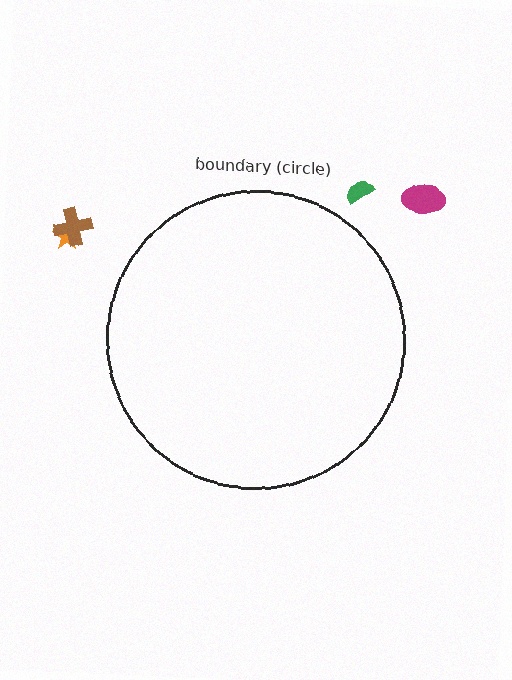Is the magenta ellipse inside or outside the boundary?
Outside.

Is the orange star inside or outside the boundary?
Outside.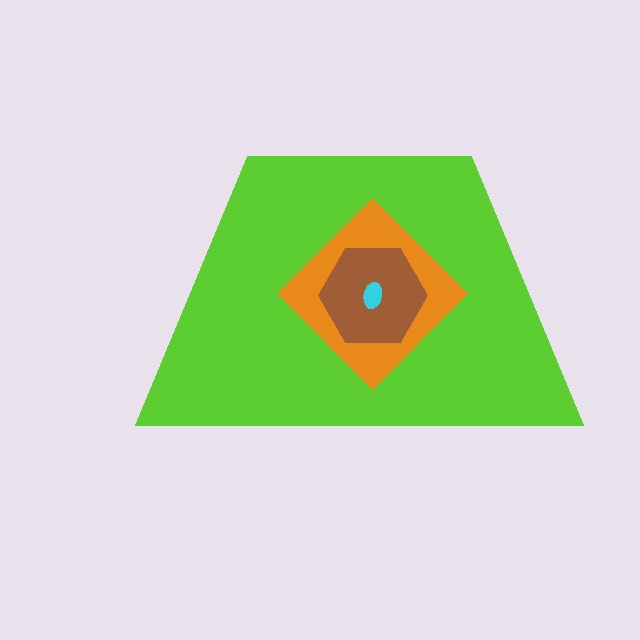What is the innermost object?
The cyan ellipse.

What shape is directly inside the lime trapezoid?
The orange diamond.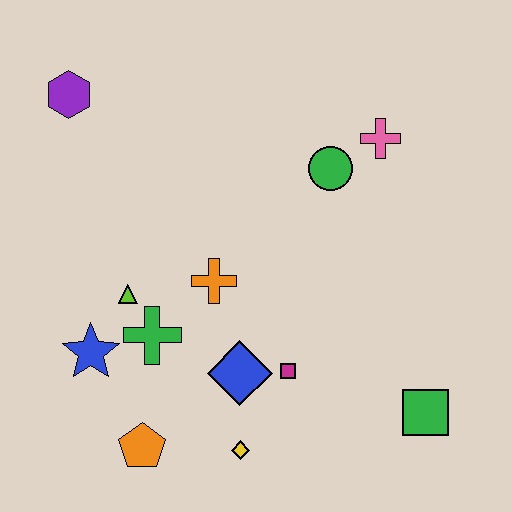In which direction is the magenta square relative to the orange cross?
The magenta square is below the orange cross.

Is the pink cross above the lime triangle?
Yes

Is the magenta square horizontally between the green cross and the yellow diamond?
No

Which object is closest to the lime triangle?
The green cross is closest to the lime triangle.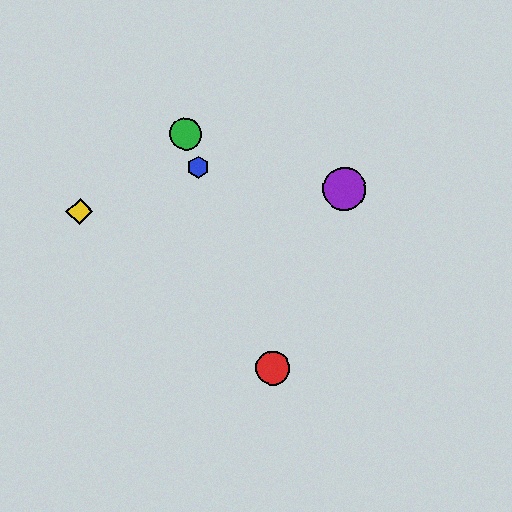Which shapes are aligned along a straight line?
The red circle, the blue hexagon, the green circle are aligned along a straight line.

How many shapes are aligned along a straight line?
3 shapes (the red circle, the blue hexagon, the green circle) are aligned along a straight line.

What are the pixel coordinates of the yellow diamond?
The yellow diamond is at (79, 212).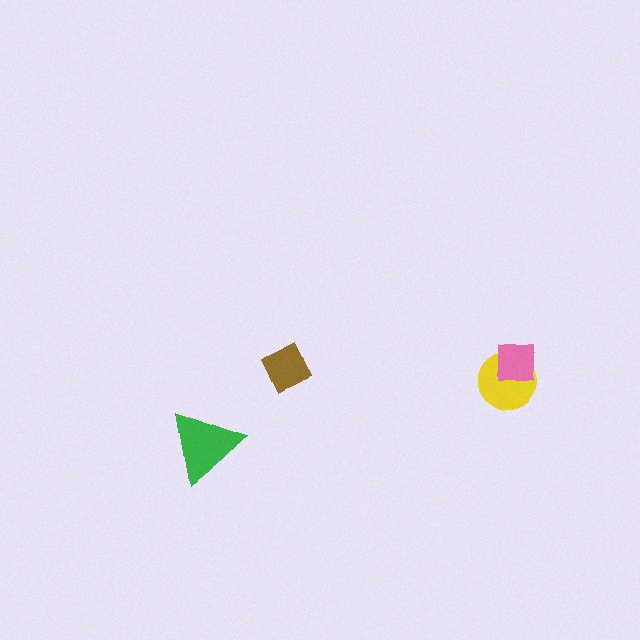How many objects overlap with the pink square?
1 object overlaps with the pink square.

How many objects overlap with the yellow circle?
1 object overlaps with the yellow circle.